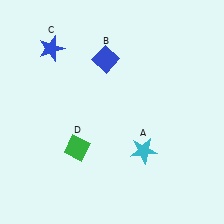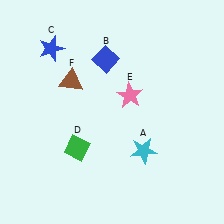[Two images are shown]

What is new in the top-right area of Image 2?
A pink star (E) was added in the top-right area of Image 2.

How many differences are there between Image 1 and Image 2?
There are 2 differences between the two images.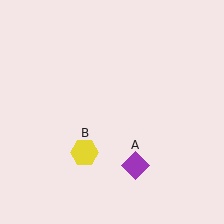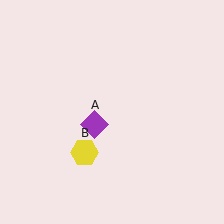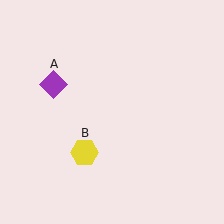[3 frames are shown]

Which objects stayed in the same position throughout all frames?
Yellow hexagon (object B) remained stationary.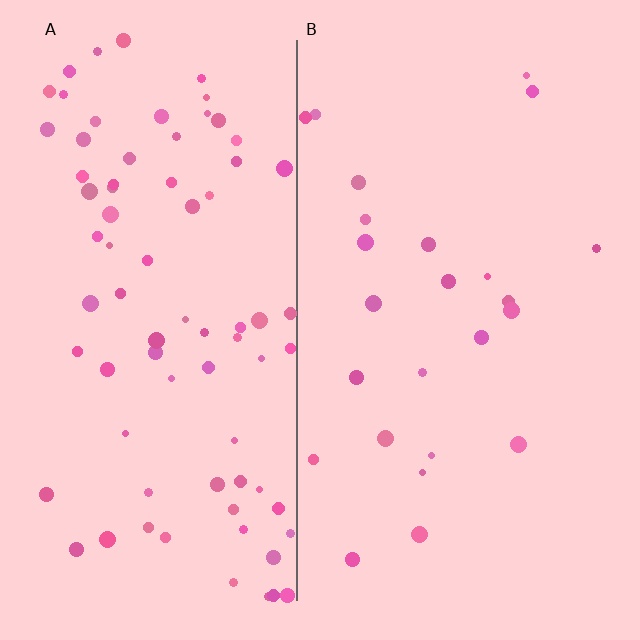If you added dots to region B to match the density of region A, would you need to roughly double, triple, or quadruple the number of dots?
Approximately triple.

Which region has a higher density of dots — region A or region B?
A (the left).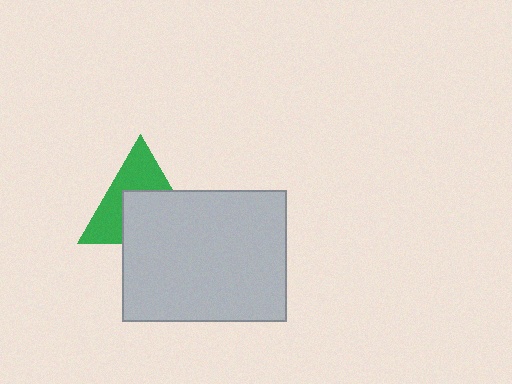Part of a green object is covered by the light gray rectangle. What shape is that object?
It is a triangle.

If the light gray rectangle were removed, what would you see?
You would see the complete green triangle.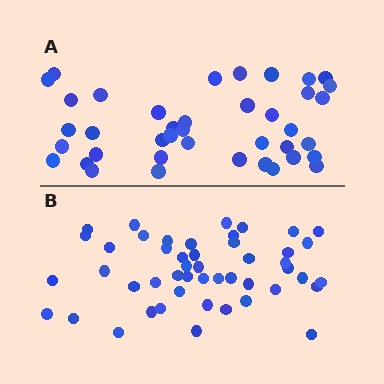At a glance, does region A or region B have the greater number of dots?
Region B (the bottom region) has more dots.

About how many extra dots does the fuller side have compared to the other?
Region B has roughly 8 or so more dots than region A.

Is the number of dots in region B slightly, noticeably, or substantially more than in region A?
Region B has only slightly more — the two regions are fairly close. The ratio is roughly 1.2 to 1.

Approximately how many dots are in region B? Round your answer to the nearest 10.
About 50 dots. (The exact count is 48, which rounds to 50.)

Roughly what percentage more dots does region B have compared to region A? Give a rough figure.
About 20% more.